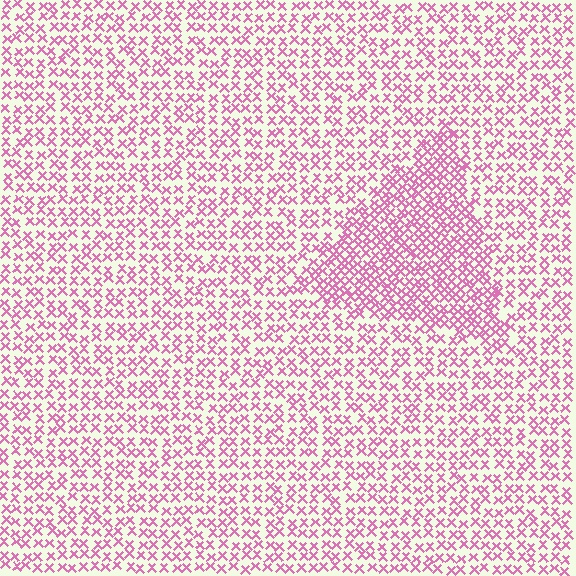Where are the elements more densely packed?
The elements are more densely packed inside the triangle boundary.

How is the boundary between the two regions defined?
The boundary is defined by a change in element density (approximately 1.8x ratio). All elements are the same color, size, and shape.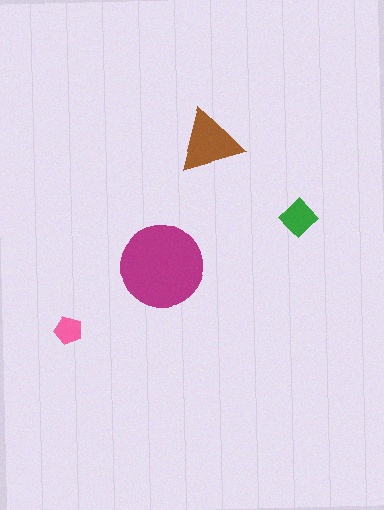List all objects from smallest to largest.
The pink pentagon, the green diamond, the brown triangle, the magenta circle.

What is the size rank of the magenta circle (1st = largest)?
1st.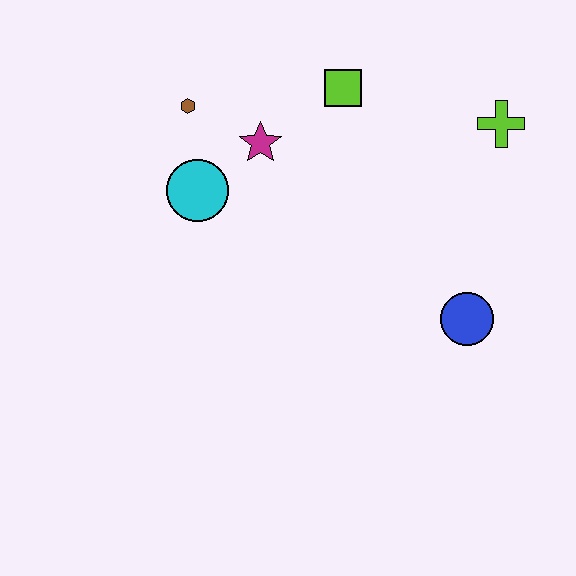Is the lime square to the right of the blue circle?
No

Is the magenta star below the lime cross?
Yes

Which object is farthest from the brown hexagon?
The blue circle is farthest from the brown hexagon.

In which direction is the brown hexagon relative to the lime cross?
The brown hexagon is to the left of the lime cross.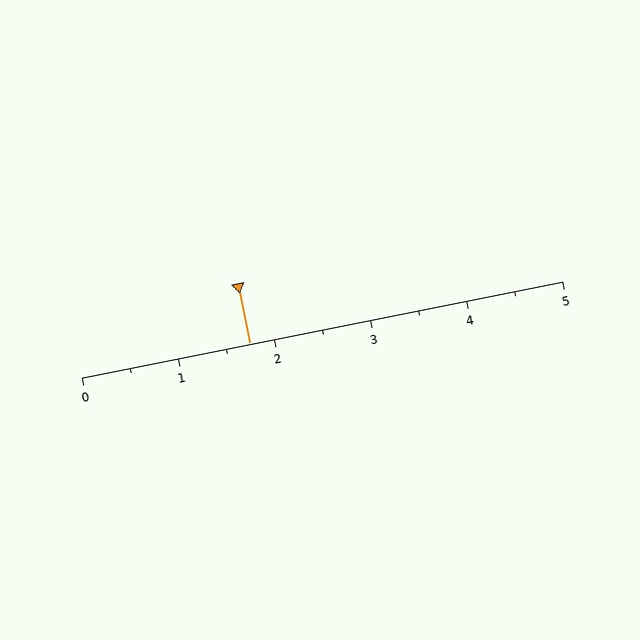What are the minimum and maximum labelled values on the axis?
The axis runs from 0 to 5.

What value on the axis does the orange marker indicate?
The marker indicates approximately 1.8.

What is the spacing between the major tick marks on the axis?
The major ticks are spaced 1 apart.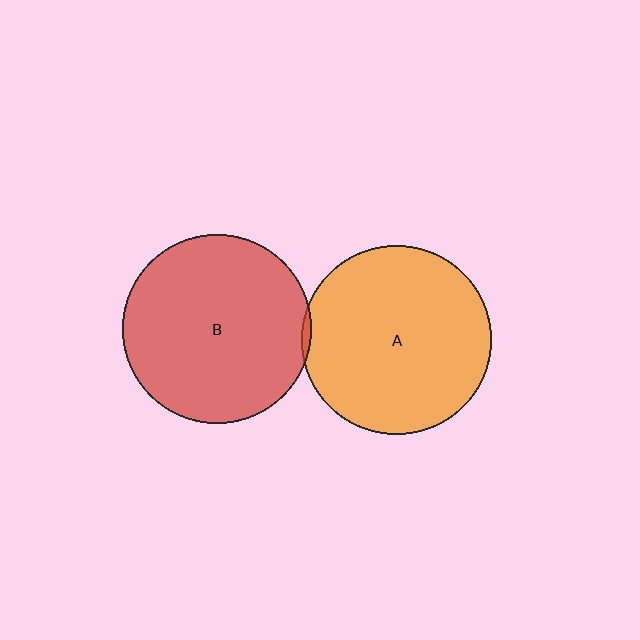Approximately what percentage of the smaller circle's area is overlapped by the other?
Approximately 5%.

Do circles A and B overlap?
Yes.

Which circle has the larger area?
Circle B (red).